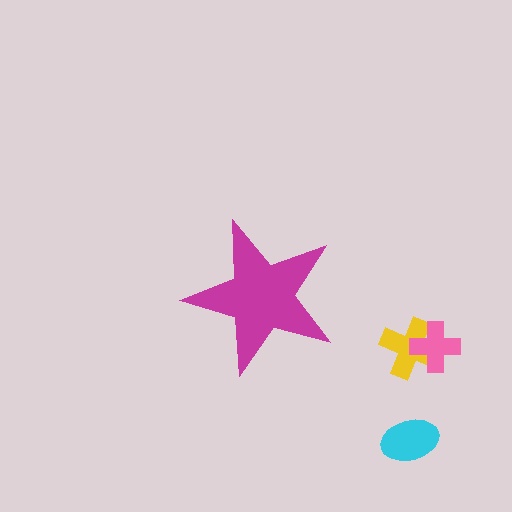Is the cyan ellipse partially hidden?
No, the cyan ellipse is fully visible.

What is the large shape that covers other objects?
A magenta star.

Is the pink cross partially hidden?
No, the pink cross is fully visible.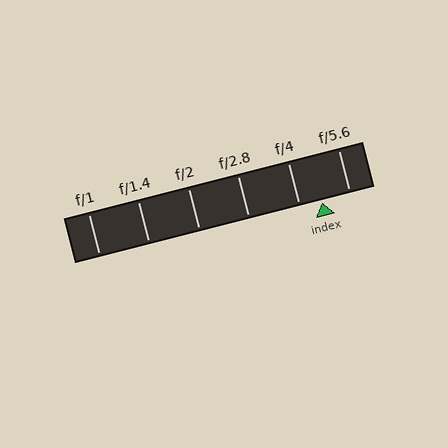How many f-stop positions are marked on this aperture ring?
There are 6 f-stop positions marked.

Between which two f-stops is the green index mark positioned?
The index mark is between f/4 and f/5.6.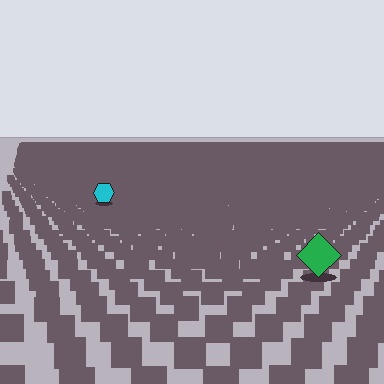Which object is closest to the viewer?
The green diamond is closest. The texture marks near it are larger and more spread out.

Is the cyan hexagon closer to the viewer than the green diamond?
No. The green diamond is closer — you can tell from the texture gradient: the ground texture is coarser near it.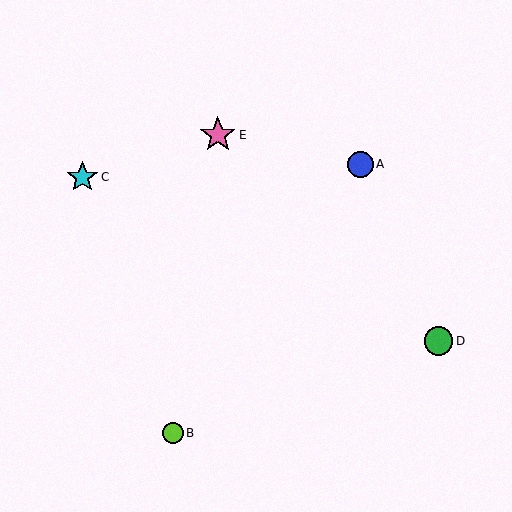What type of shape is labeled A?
Shape A is a blue circle.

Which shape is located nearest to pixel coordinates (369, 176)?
The blue circle (labeled A) at (360, 164) is nearest to that location.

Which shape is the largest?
The pink star (labeled E) is the largest.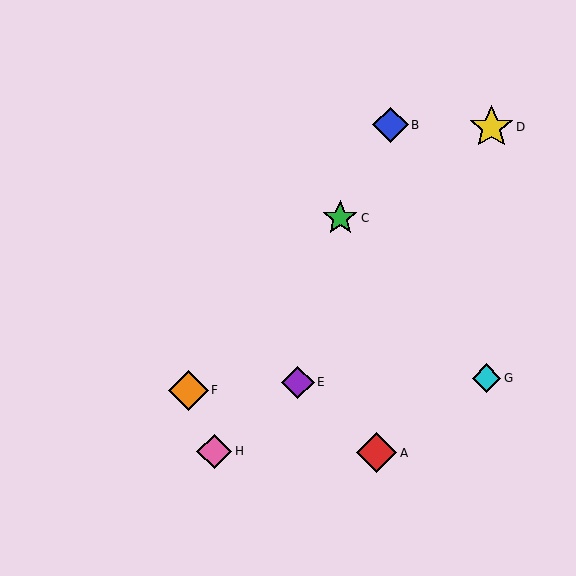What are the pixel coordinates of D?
Object D is at (491, 127).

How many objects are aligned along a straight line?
3 objects (B, C, H) are aligned along a straight line.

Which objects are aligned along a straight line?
Objects B, C, H are aligned along a straight line.